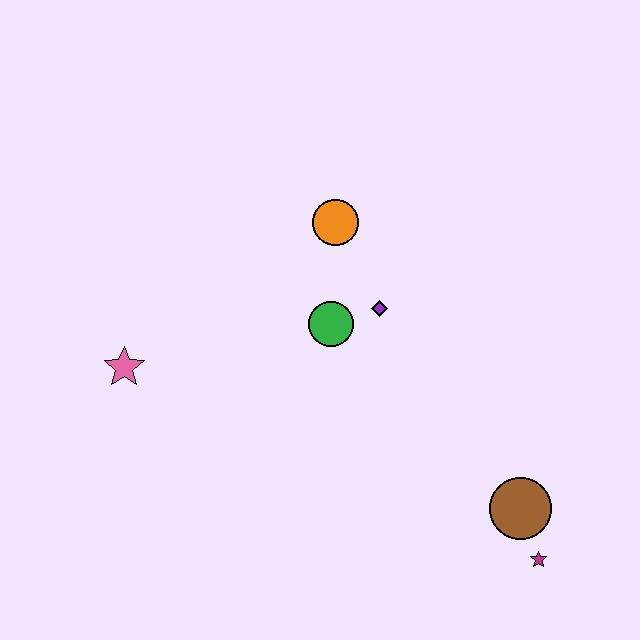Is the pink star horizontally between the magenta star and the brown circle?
No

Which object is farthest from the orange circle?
The magenta star is farthest from the orange circle.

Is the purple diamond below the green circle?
No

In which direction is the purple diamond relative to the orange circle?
The purple diamond is below the orange circle.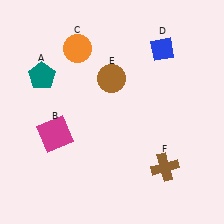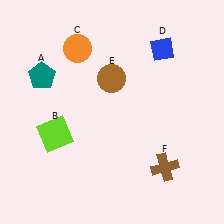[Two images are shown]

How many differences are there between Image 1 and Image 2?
There is 1 difference between the two images.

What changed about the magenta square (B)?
In Image 1, B is magenta. In Image 2, it changed to lime.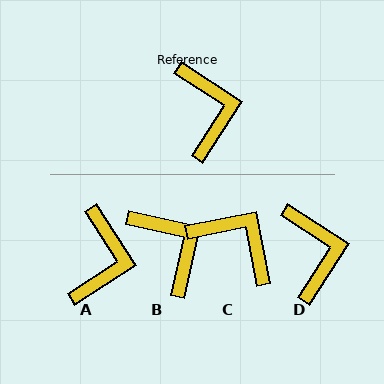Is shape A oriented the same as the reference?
No, it is off by about 24 degrees.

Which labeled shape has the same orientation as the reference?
D.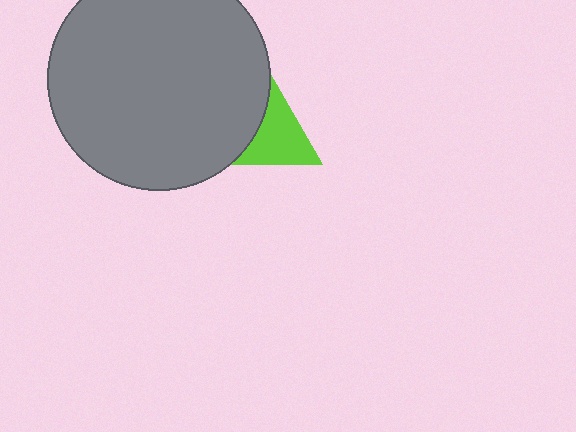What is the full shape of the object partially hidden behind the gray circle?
The partially hidden object is a lime triangle.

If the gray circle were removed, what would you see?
You would see the complete lime triangle.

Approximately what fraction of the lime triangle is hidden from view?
Roughly 41% of the lime triangle is hidden behind the gray circle.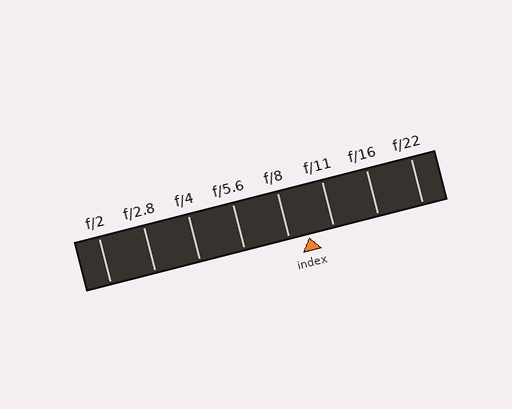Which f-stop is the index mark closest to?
The index mark is closest to f/8.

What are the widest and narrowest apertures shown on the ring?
The widest aperture shown is f/2 and the narrowest is f/22.